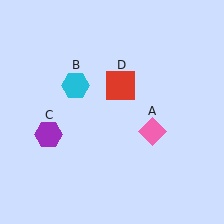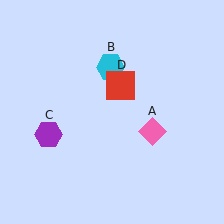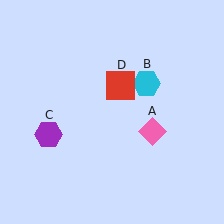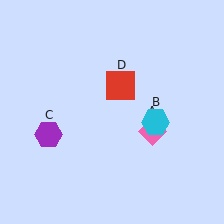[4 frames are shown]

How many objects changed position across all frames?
1 object changed position: cyan hexagon (object B).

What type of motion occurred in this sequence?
The cyan hexagon (object B) rotated clockwise around the center of the scene.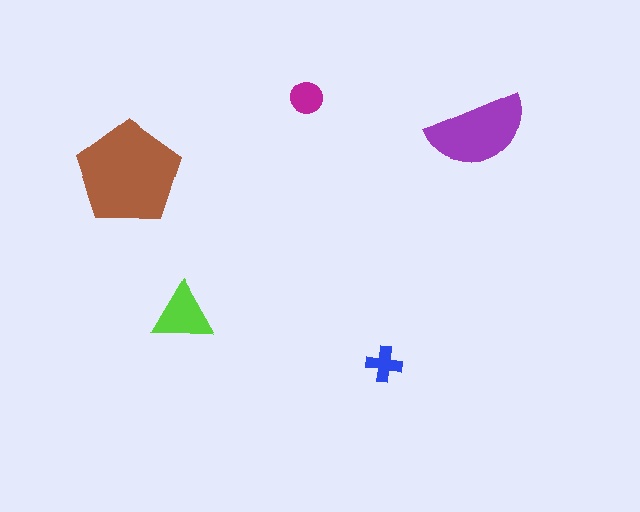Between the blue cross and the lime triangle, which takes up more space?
The lime triangle.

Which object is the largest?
The brown pentagon.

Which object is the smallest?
The blue cross.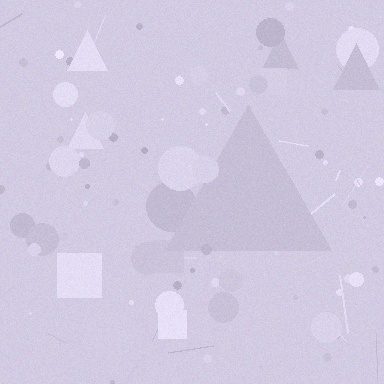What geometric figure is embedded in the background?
A triangle is embedded in the background.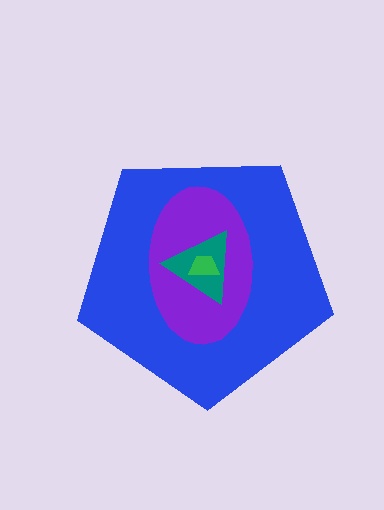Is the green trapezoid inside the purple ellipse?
Yes.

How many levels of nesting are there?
4.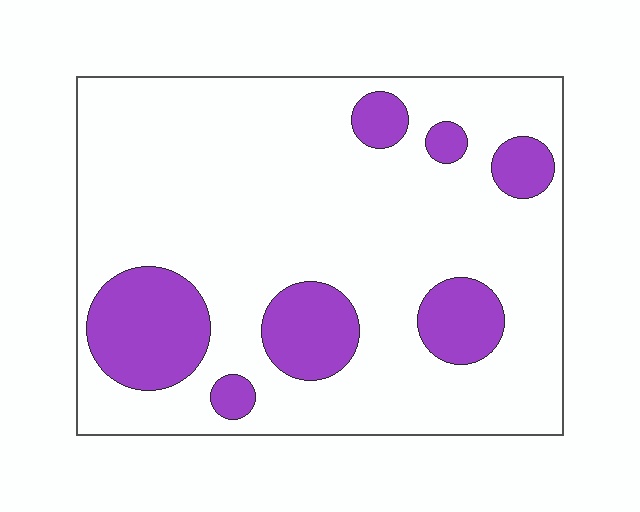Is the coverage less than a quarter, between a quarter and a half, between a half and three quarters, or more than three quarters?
Less than a quarter.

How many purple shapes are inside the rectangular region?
7.